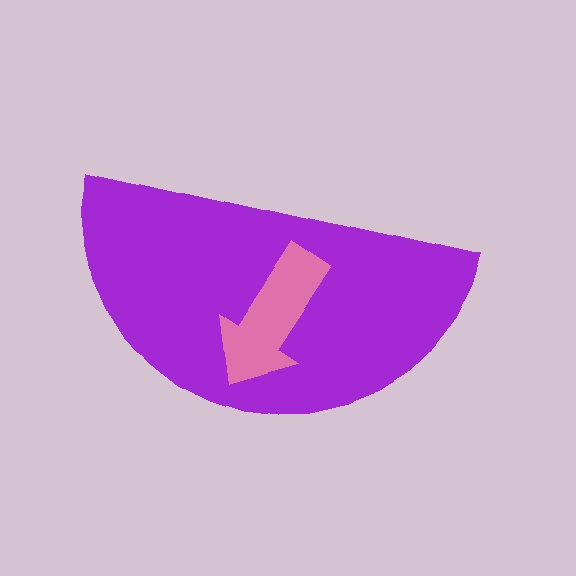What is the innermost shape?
The pink arrow.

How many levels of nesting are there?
2.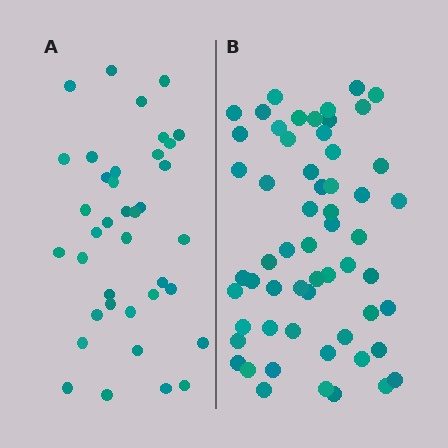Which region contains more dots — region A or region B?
Region B (the right region) has more dots.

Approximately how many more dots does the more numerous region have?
Region B has approximately 20 more dots than region A.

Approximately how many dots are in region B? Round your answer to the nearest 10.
About 60 dots. (The exact count is 58, which rounds to 60.)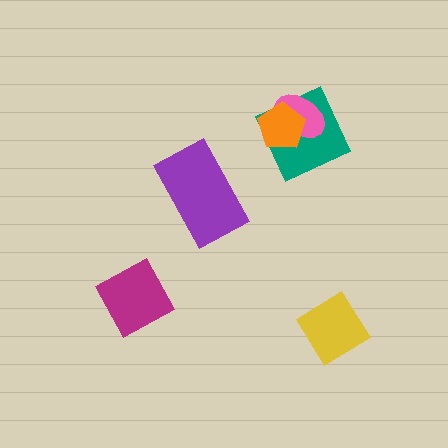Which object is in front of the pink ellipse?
The orange pentagon is in front of the pink ellipse.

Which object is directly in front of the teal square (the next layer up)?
The pink ellipse is directly in front of the teal square.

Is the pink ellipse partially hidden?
Yes, it is partially covered by another shape.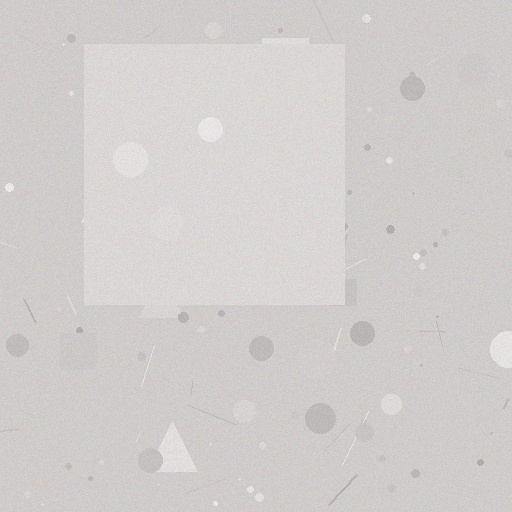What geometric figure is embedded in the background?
A square is embedded in the background.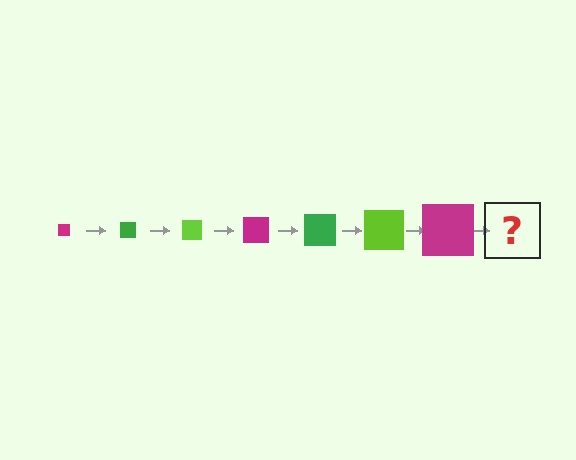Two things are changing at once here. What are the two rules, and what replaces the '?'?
The two rules are that the square grows larger each step and the color cycles through magenta, green, and lime. The '?' should be a green square, larger than the previous one.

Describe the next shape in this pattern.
It should be a green square, larger than the previous one.